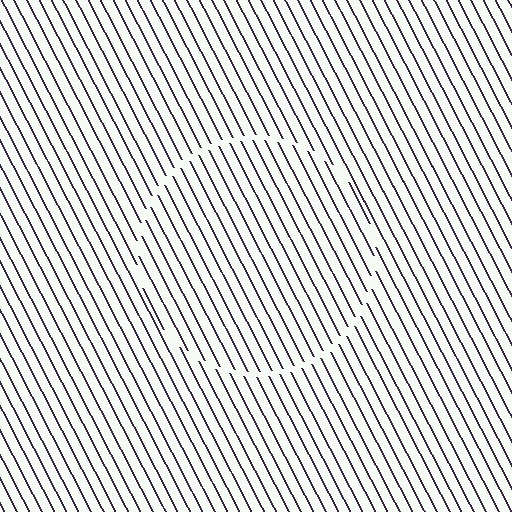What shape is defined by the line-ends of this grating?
An illusory circle. The interior of the shape contains the same grating, shifted by half a period — the contour is defined by the phase discontinuity where line-ends from the inner and outer gratings abut.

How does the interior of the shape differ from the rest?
The interior of the shape contains the same grating, shifted by half a period — the contour is defined by the phase discontinuity where line-ends from the inner and outer gratings abut.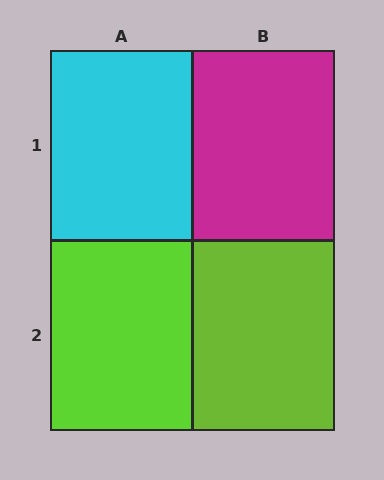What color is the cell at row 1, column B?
Magenta.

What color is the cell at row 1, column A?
Cyan.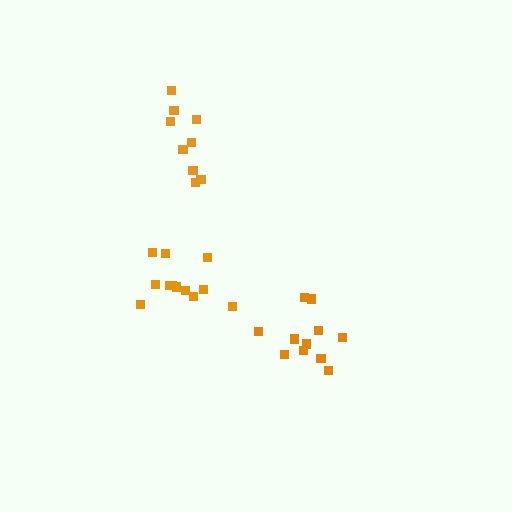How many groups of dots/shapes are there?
There are 3 groups.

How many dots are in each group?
Group 1: 9 dots, Group 2: 12 dots, Group 3: 11 dots (32 total).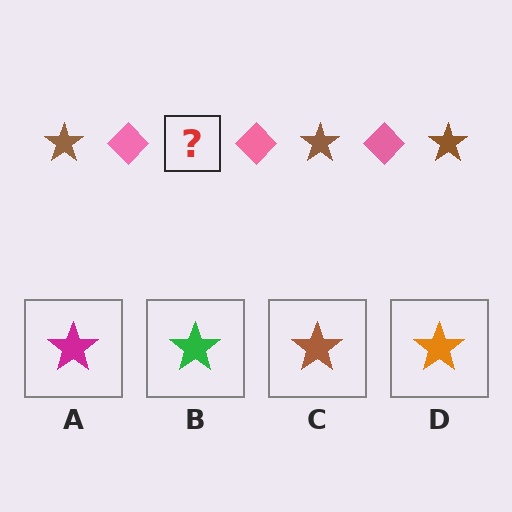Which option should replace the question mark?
Option C.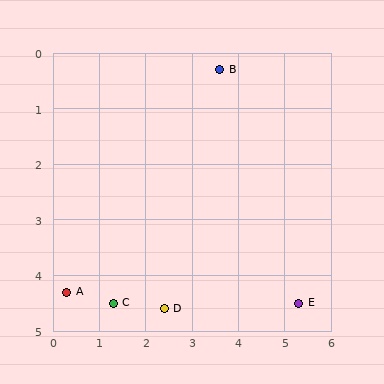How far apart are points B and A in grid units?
Points B and A are about 5.2 grid units apart.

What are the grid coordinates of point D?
Point D is at approximately (2.4, 4.6).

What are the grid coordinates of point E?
Point E is at approximately (5.3, 4.5).